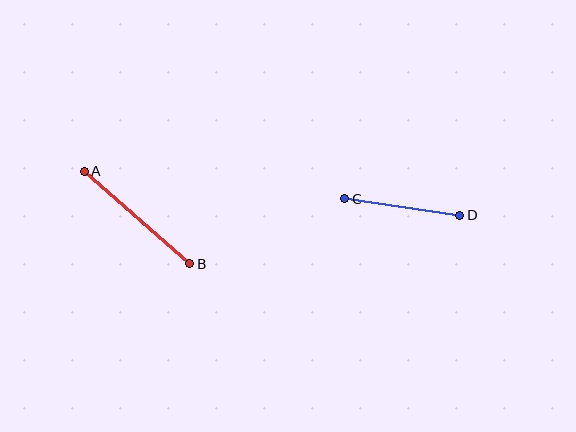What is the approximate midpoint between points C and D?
The midpoint is at approximately (402, 207) pixels.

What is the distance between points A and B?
The distance is approximately 140 pixels.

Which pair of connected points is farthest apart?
Points A and B are farthest apart.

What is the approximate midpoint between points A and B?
The midpoint is at approximately (137, 217) pixels.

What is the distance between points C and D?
The distance is approximately 116 pixels.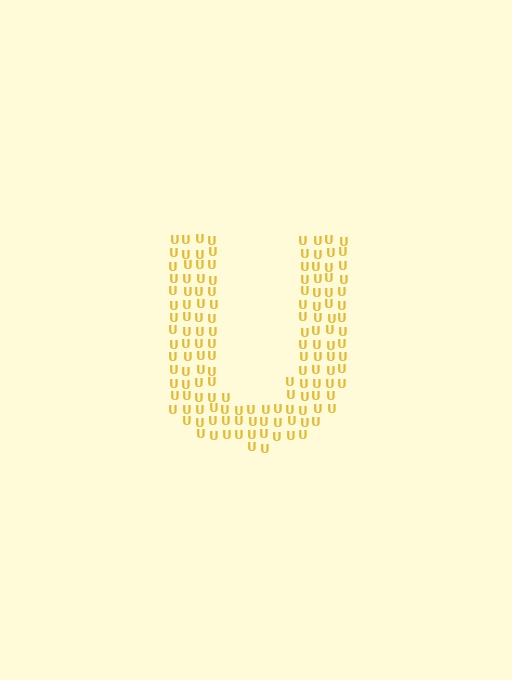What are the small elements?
The small elements are letter U's.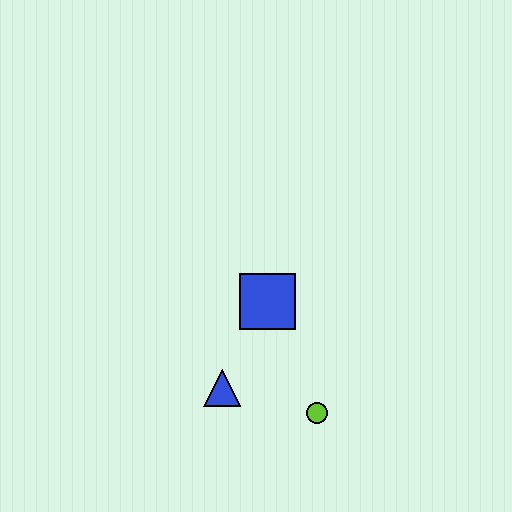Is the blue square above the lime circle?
Yes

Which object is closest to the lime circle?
The blue triangle is closest to the lime circle.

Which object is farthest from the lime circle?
The blue square is farthest from the lime circle.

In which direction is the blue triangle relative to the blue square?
The blue triangle is below the blue square.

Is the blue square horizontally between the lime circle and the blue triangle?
Yes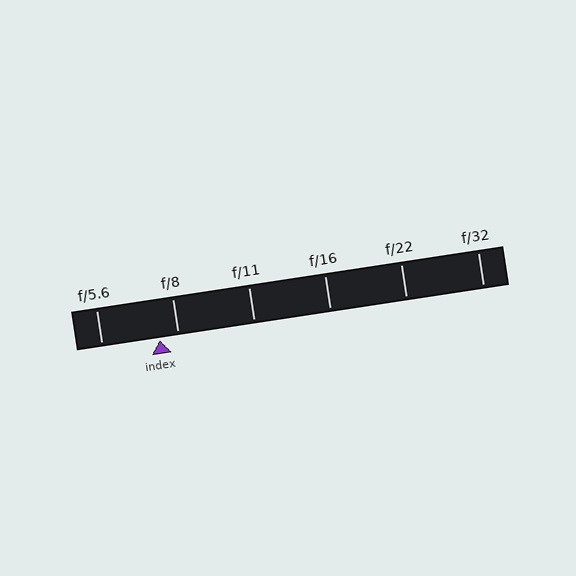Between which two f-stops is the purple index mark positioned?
The index mark is between f/5.6 and f/8.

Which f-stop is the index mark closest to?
The index mark is closest to f/8.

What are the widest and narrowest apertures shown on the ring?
The widest aperture shown is f/5.6 and the narrowest is f/32.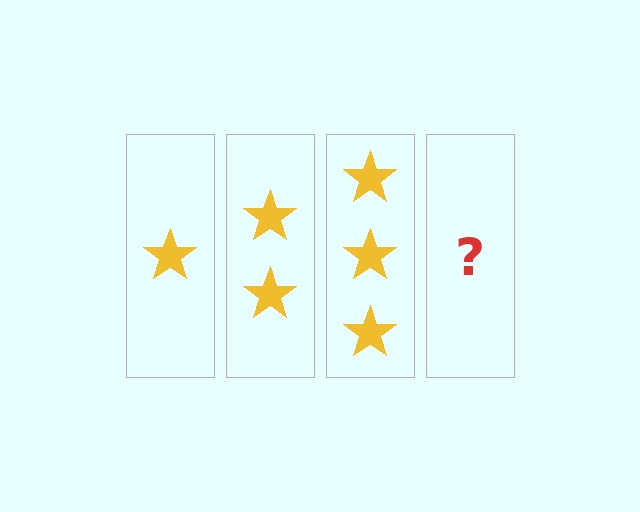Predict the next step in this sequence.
The next step is 4 stars.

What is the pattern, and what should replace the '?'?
The pattern is that each step adds one more star. The '?' should be 4 stars.